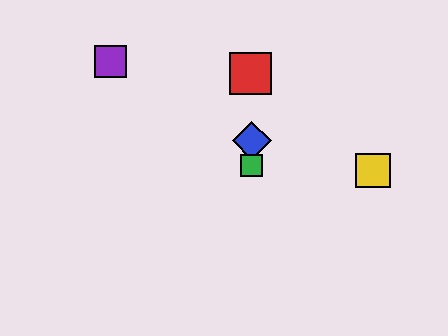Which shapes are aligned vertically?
The red square, the blue diamond, the green square are aligned vertically.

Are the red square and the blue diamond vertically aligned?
Yes, both are at x≈251.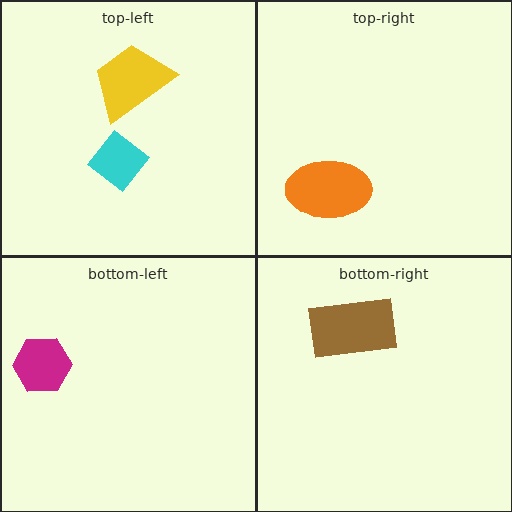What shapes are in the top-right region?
The orange ellipse.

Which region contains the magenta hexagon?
The bottom-left region.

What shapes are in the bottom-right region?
The brown rectangle.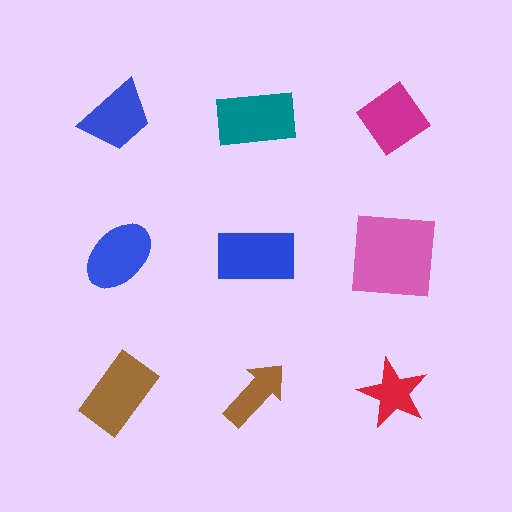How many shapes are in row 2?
3 shapes.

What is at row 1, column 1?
A blue trapezoid.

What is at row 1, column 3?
A magenta diamond.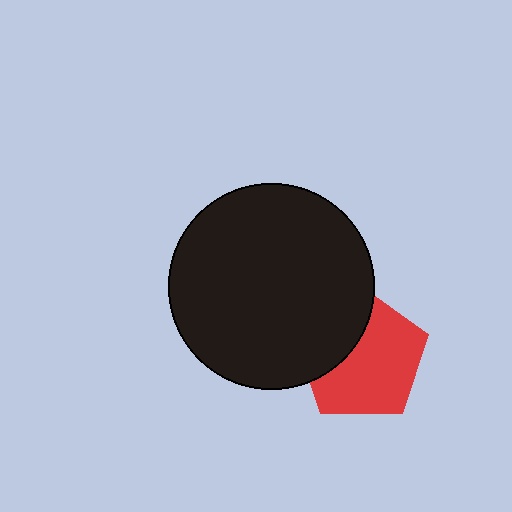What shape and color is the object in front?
The object in front is a black circle.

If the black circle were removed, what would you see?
You would see the complete red pentagon.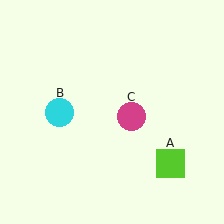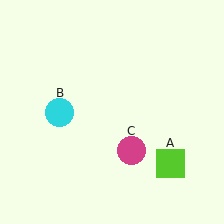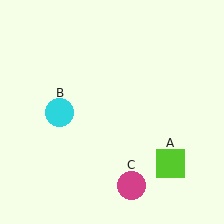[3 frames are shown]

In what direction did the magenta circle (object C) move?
The magenta circle (object C) moved down.